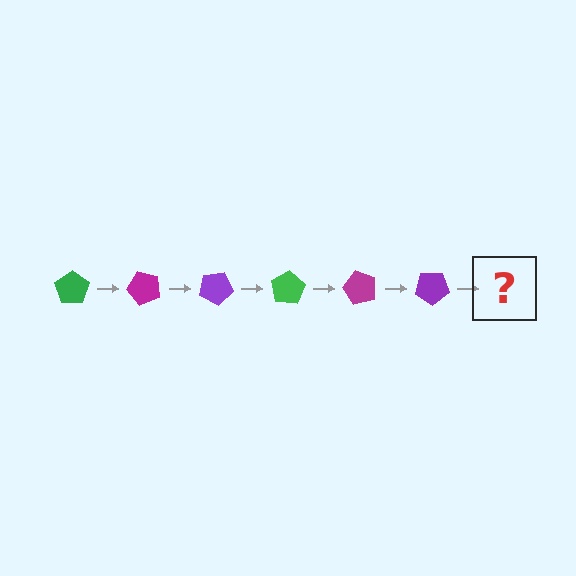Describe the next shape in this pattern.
It should be a green pentagon, rotated 300 degrees from the start.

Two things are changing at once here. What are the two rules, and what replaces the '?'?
The two rules are that it rotates 50 degrees each step and the color cycles through green, magenta, and purple. The '?' should be a green pentagon, rotated 300 degrees from the start.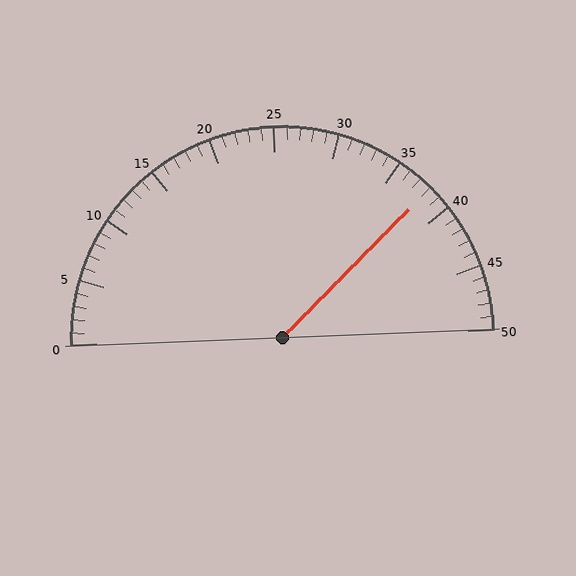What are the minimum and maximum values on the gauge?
The gauge ranges from 0 to 50.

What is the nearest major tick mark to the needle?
The nearest major tick mark is 40.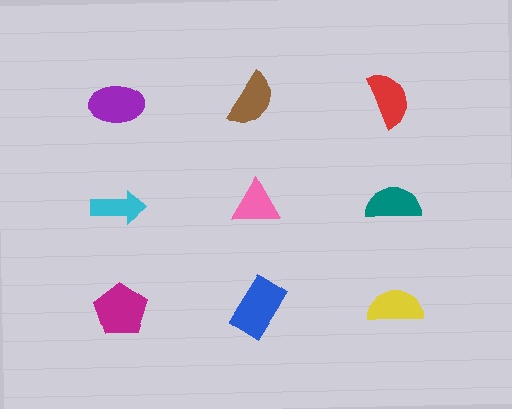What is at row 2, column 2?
A pink triangle.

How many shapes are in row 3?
3 shapes.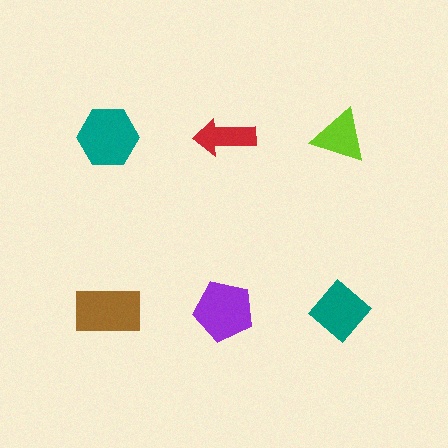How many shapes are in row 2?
3 shapes.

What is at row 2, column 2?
A purple pentagon.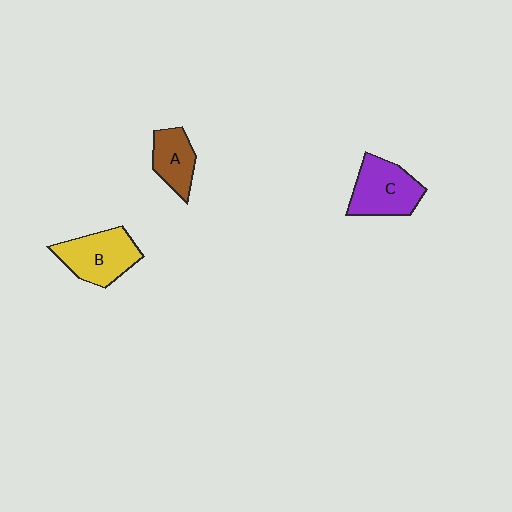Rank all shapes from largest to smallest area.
From largest to smallest: B (yellow), C (purple), A (brown).